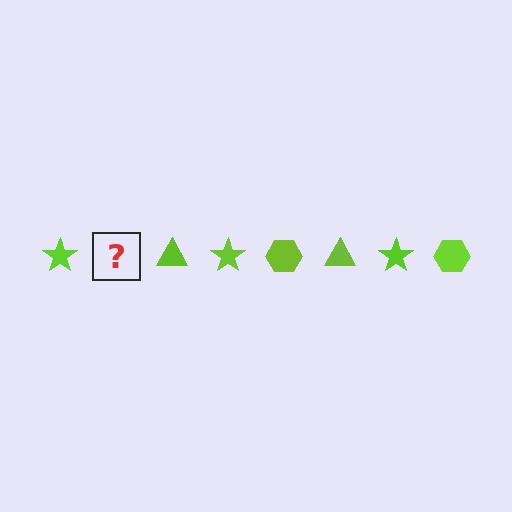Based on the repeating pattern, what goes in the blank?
The blank should be a lime hexagon.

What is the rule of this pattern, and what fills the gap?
The rule is that the pattern cycles through star, hexagon, triangle shapes in lime. The gap should be filled with a lime hexagon.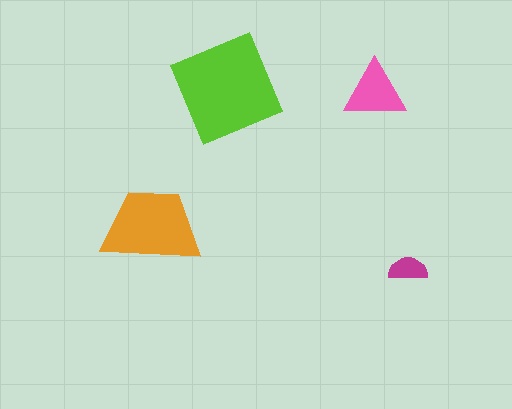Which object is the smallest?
The magenta semicircle.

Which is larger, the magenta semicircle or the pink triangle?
The pink triangle.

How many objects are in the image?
There are 4 objects in the image.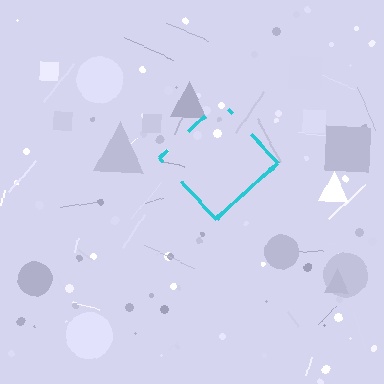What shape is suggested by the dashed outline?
The dashed outline suggests a diamond.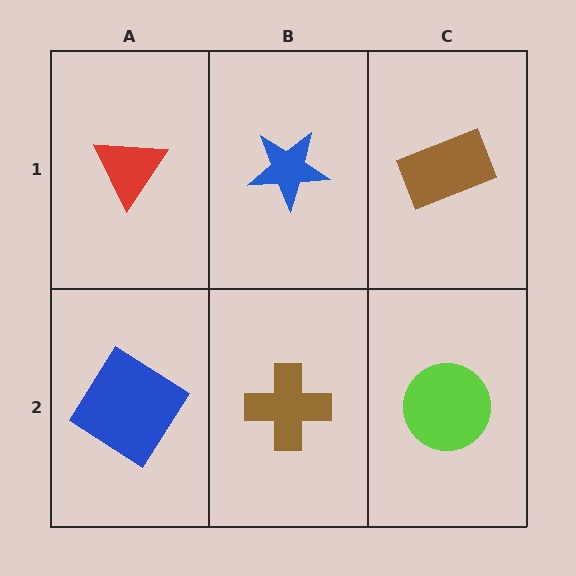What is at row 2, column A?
A blue diamond.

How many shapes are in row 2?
3 shapes.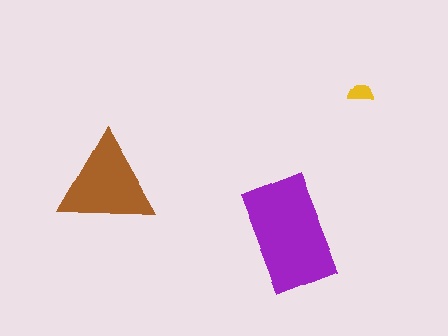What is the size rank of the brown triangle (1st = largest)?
2nd.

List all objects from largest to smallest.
The purple rectangle, the brown triangle, the yellow semicircle.